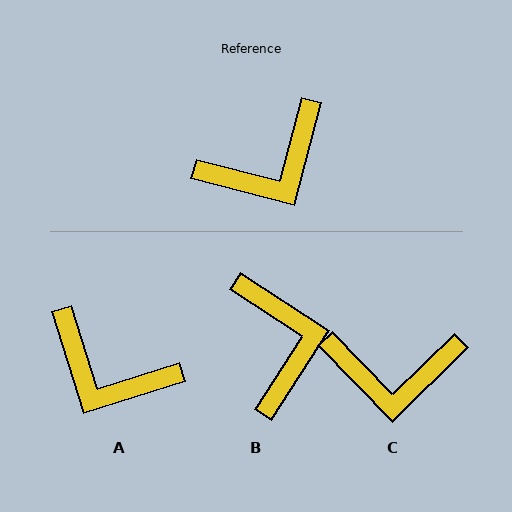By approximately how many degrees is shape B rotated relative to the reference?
Approximately 72 degrees counter-clockwise.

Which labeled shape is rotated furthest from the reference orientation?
B, about 72 degrees away.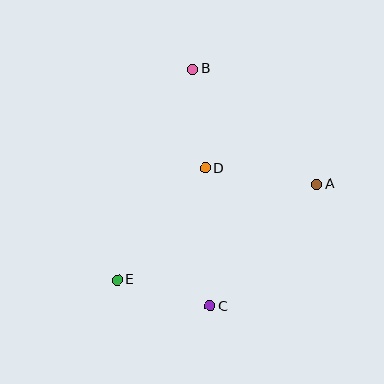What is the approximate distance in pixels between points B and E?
The distance between B and E is approximately 224 pixels.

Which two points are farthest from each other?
Points B and C are farthest from each other.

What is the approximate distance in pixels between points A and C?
The distance between A and C is approximately 161 pixels.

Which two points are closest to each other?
Points C and E are closest to each other.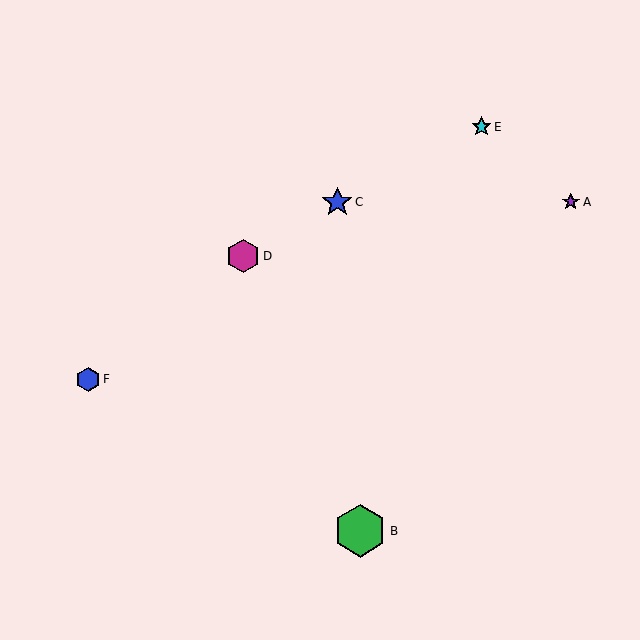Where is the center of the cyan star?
The center of the cyan star is at (481, 127).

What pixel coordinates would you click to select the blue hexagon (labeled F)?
Click at (88, 379) to select the blue hexagon F.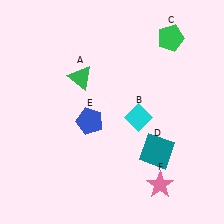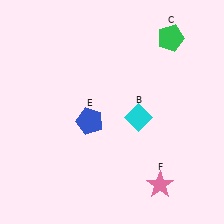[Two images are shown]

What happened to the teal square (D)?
The teal square (D) was removed in Image 2. It was in the bottom-right area of Image 1.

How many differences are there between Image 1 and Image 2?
There are 2 differences between the two images.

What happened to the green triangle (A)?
The green triangle (A) was removed in Image 2. It was in the top-left area of Image 1.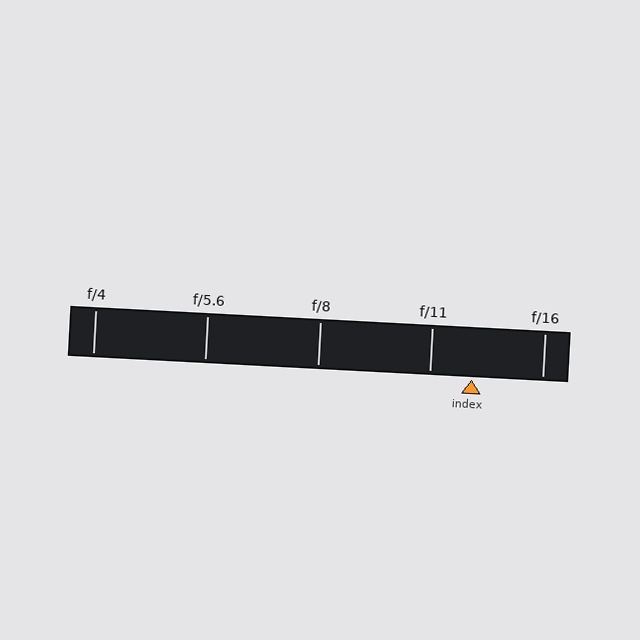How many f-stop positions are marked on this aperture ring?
There are 5 f-stop positions marked.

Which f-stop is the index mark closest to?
The index mark is closest to f/11.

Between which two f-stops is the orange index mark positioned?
The index mark is between f/11 and f/16.